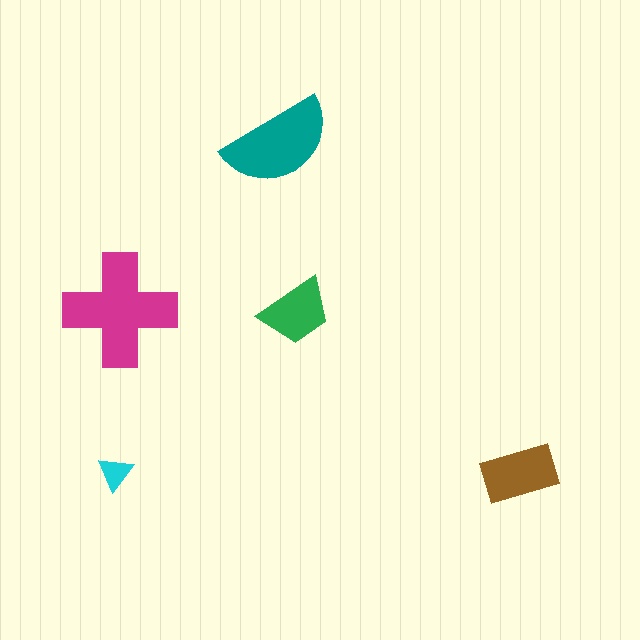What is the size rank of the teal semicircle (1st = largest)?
2nd.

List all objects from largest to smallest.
The magenta cross, the teal semicircle, the brown rectangle, the green trapezoid, the cyan triangle.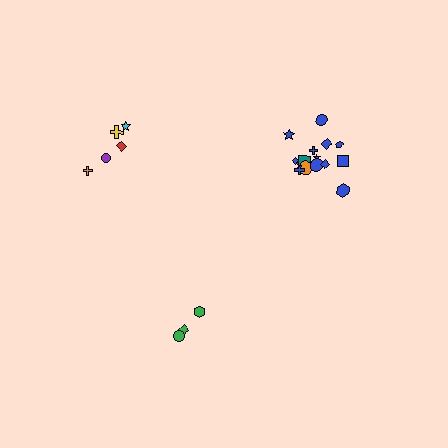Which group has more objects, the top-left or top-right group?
The top-right group.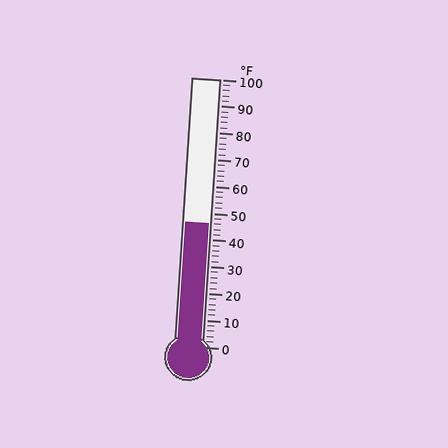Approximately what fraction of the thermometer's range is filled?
The thermometer is filled to approximately 45% of its range.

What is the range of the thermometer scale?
The thermometer scale ranges from 0°F to 100°F.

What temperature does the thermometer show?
The thermometer shows approximately 46°F.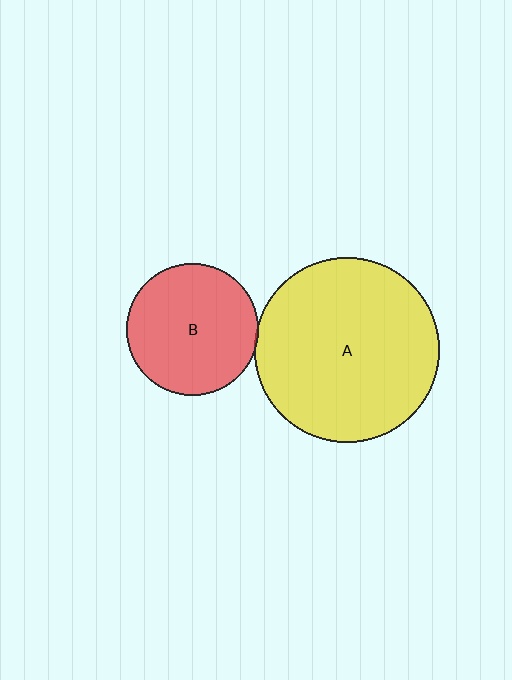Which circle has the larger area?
Circle A (yellow).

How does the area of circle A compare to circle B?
Approximately 2.0 times.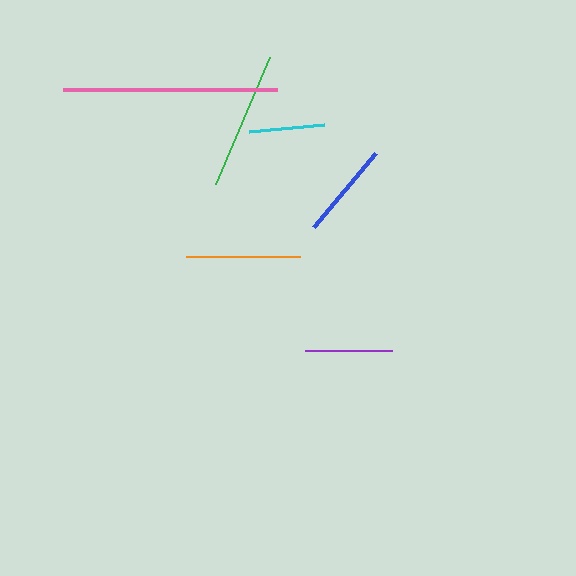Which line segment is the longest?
The pink line is the longest at approximately 214 pixels.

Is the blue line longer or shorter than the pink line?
The pink line is longer than the blue line.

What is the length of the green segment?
The green segment is approximately 138 pixels long.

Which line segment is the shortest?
The cyan line is the shortest at approximately 75 pixels.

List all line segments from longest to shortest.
From longest to shortest: pink, green, orange, blue, purple, cyan.